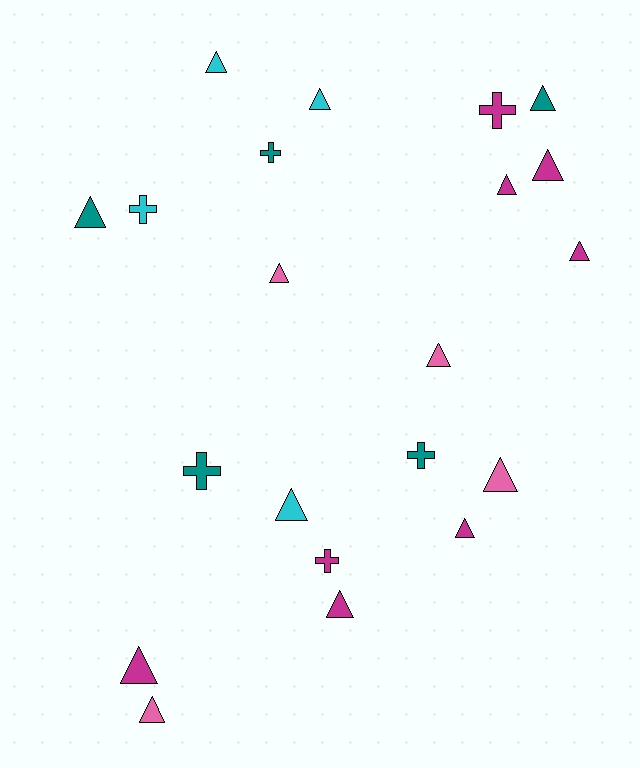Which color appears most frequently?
Magenta, with 8 objects.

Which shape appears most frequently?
Triangle, with 15 objects.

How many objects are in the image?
There are 21 objects.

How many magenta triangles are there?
There are 6 magenta triangles.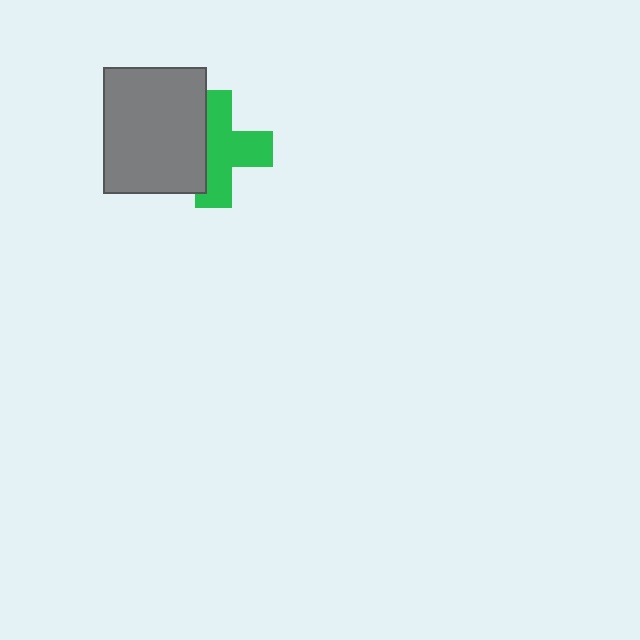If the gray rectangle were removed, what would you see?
You would see the complete green cross.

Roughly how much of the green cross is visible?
About half of it is visible (roughly 62%).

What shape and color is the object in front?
The object in front is a gray rectangle.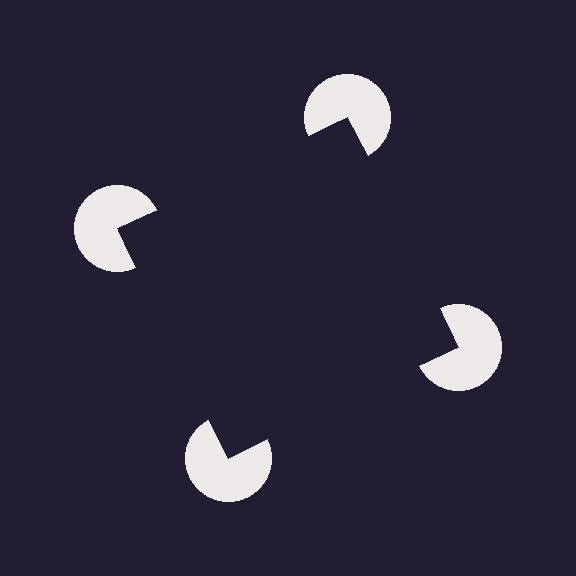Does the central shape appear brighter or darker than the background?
It typically appears slightly darker than the background, even though no actual brightness change is drawn.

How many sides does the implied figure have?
4 sides.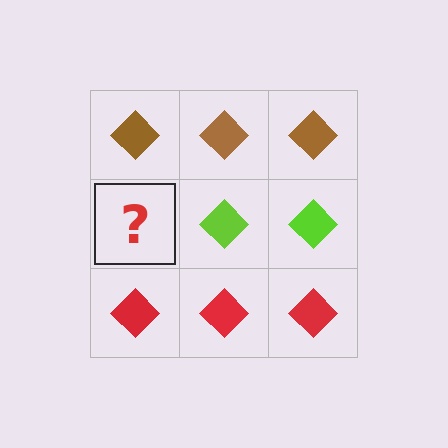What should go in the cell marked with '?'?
The missing cell should contain a lime diamond.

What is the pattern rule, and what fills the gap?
The rule is that each row has a consistent color. The gap should be filled with a lime diamond.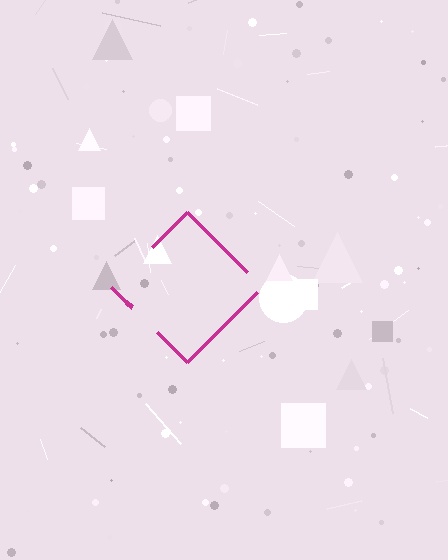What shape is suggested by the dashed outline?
The dashed outline suggests a diamond.